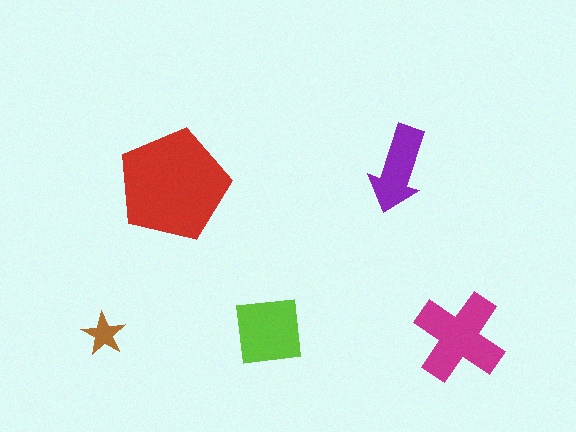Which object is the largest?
The red pentagon.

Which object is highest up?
The purple arrow is topmost.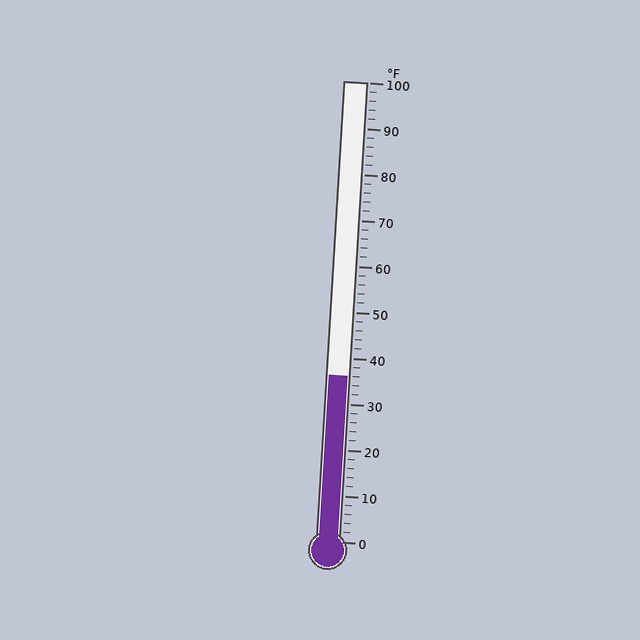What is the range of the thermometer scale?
The thermometer scale ranges from 0°F to 100°F.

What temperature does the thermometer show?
The thermometer shows approximately 36°F.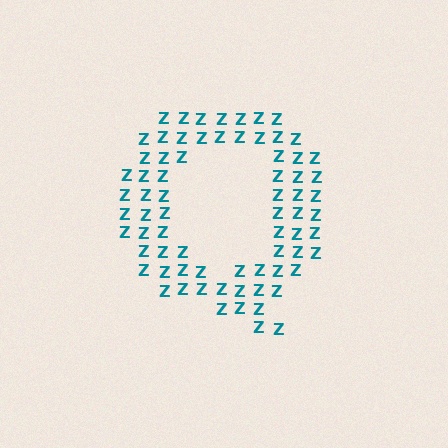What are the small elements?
The small elements are letter Z's.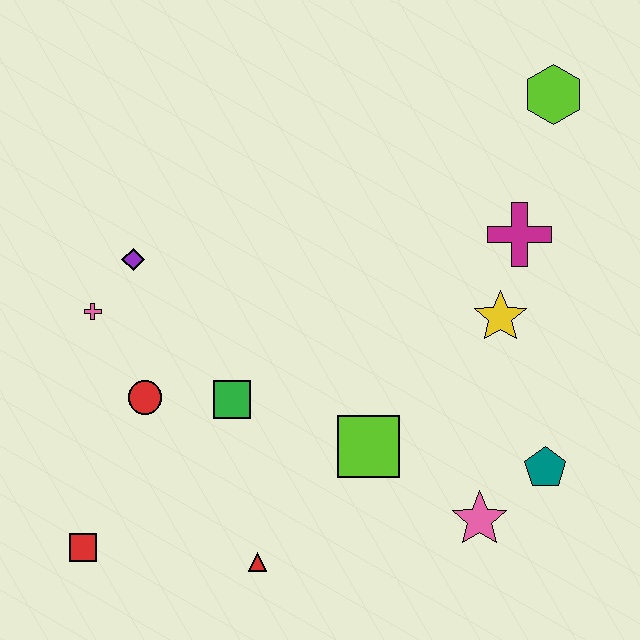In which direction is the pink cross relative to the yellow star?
The pink cross is to the left of the yellow star.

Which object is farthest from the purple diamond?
The teal pentagon is farthest from the purple diamond.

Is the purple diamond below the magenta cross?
Yes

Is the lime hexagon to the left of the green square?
No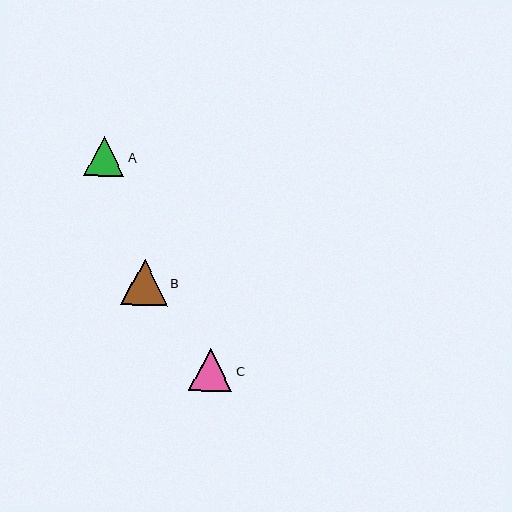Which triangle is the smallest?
Triangle A is the smallest with a size of approximately 40 pixels.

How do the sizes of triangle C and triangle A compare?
Triangle C and triangle A are approximately the same size.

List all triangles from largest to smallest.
From largest to smallest: B, C, A.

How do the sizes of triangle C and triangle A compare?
Triangle C and triangle A are approximately the same size.